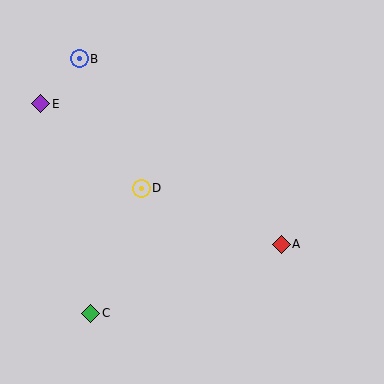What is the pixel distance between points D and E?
The distance between D and E is 131 pixels.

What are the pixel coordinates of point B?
Point B is at (79, 59).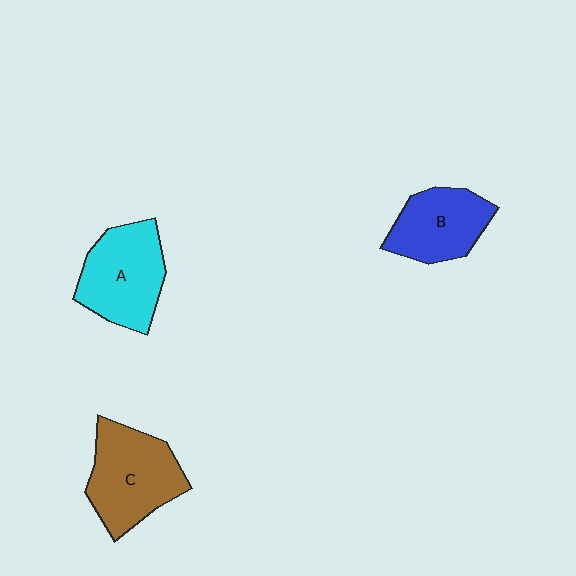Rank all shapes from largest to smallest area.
From largest to smallest: C (brown), A (cyan), B (blue).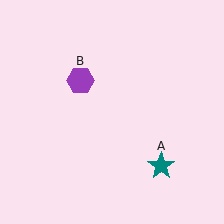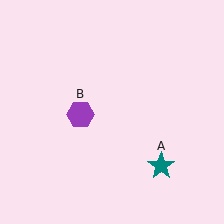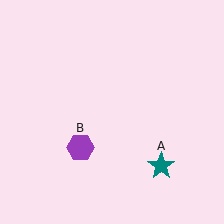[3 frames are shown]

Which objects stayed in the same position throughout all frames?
Teal star (object A) remained stationary.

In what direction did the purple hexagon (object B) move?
The purple hexagon (object B) moved down.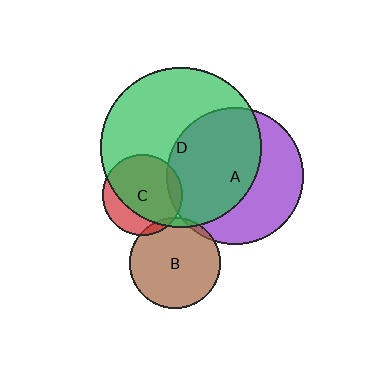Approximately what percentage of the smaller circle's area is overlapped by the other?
Approximately 75%.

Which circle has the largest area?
Circle D (green).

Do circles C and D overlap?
Yes.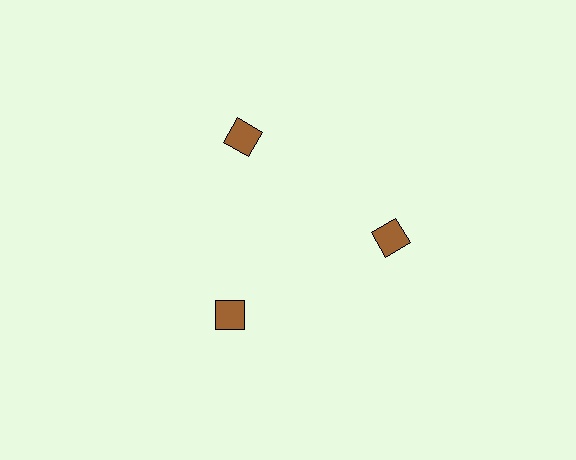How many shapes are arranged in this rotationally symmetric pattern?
There are 3 shapes, arranged in 3 groups of 1.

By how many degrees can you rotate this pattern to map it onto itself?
The pattern maps onto itself every 120 degrees of rotation.